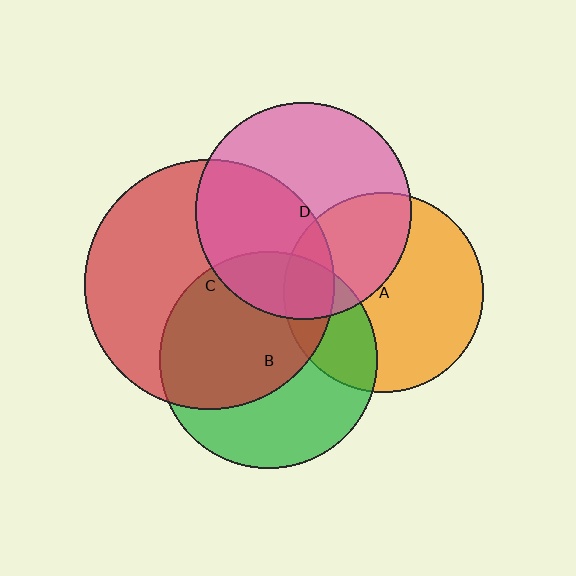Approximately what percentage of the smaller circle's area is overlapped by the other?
Approximately 55%.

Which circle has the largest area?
Circle C (red).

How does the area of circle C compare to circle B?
Approximately 1.3 times.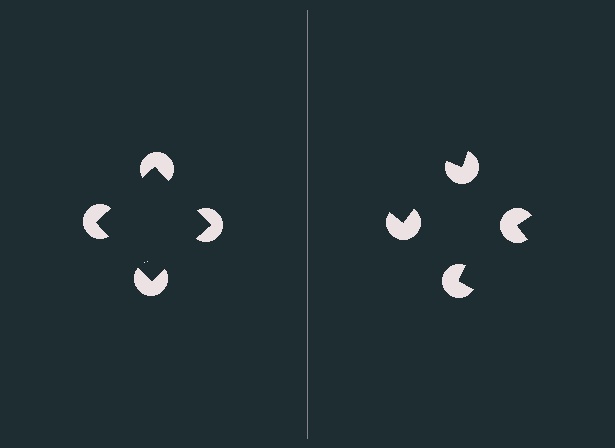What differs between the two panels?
The pac-man discs are positioned identically on both sides; only the wedge orientations differ. On the left they align to a square; on the right they are misaligned.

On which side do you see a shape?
An illusory square appears on the left side. On the right side the wedge cuts are rotated, so no coherent shape forms.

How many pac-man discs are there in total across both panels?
8 — 4 on each side.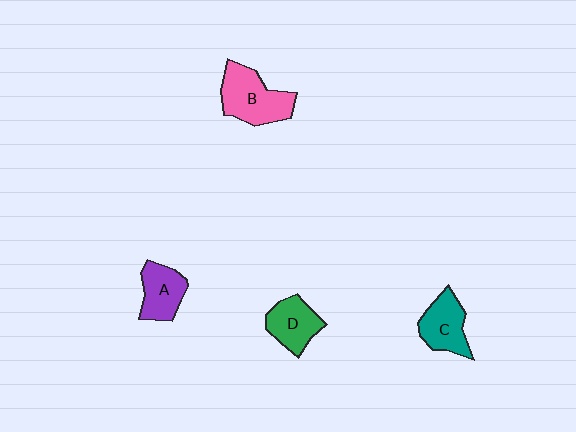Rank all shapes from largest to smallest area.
From largest to smallest: B (pink), C (teal), D (green), A (purple).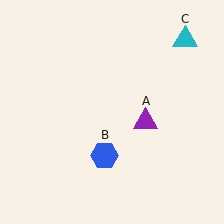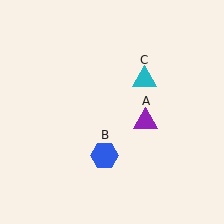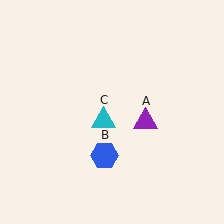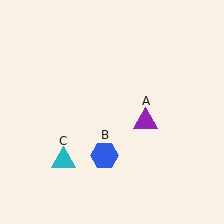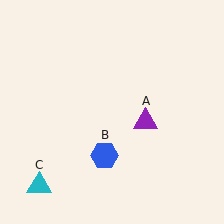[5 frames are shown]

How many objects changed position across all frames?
1 object changed position: cyan triangle (object C).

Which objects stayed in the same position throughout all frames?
Purple triangle (object A) and blue hexagon (object B) remained stationary.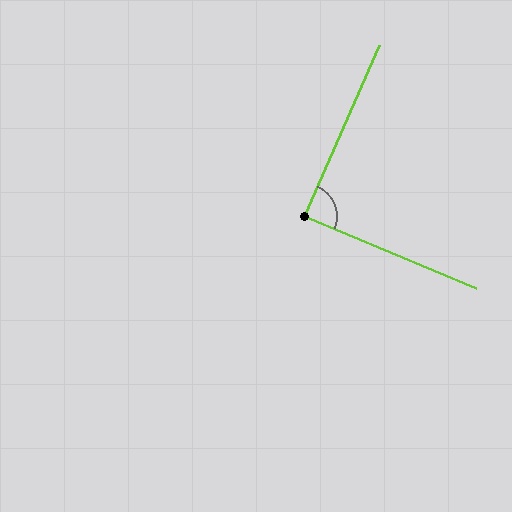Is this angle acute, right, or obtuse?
It is approximately a right angle.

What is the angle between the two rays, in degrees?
Approximately 89 degrees.